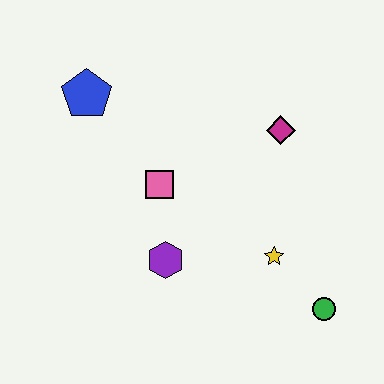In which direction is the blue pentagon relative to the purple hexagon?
The blue pentagon is above the purple hexagon.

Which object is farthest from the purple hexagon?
The blue pentagon is farthest from the purple hexagon.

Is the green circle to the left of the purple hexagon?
No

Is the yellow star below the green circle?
No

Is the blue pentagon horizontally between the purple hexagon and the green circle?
No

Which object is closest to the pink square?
The purple hexagon is closest to the pink square.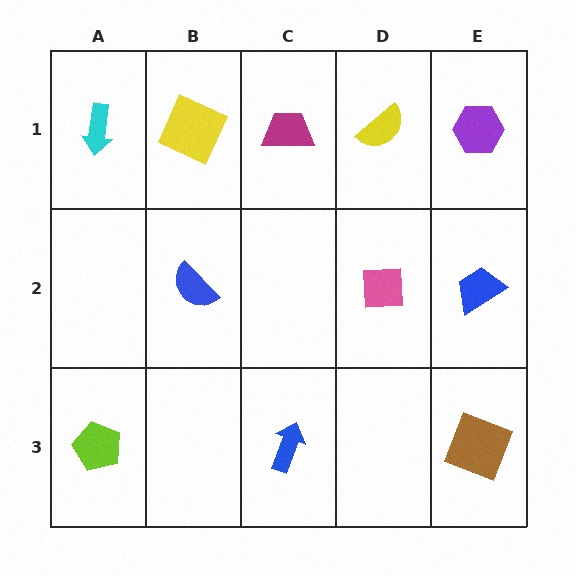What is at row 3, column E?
A brown square.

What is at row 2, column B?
A blue semicircle.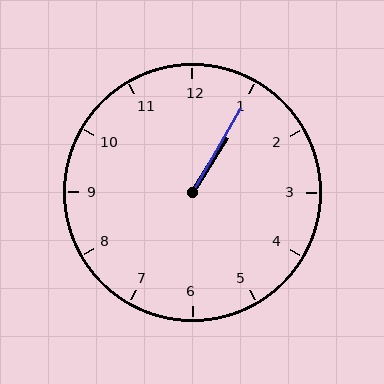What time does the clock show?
1:05.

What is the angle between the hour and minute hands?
Approximately 2 degrees.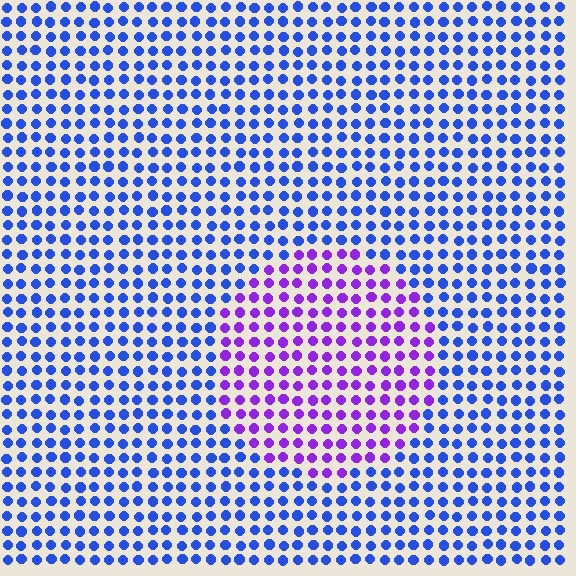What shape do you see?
I see a circle.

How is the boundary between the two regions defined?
The boundary is defined purely by a slight shift in hue (about 49 degrees). Spacing, size, and orientation are identical on both sides.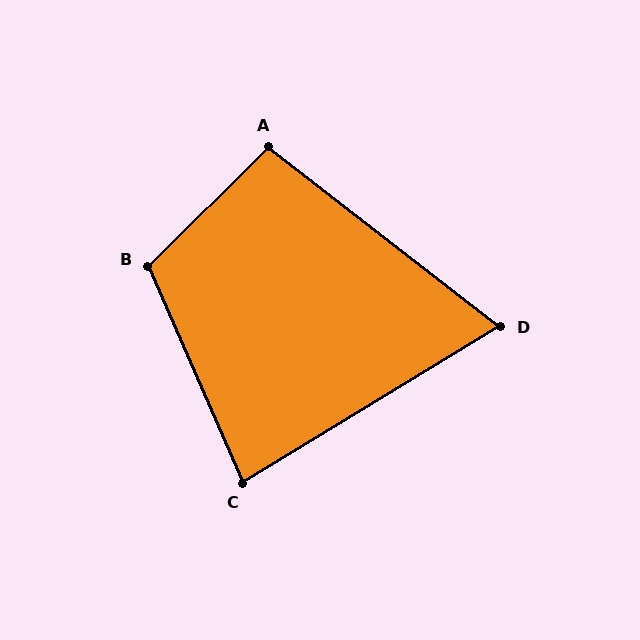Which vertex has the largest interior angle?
B, at approximately 111 degrees.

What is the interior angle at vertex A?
Approximately 97 degrees (obtuse).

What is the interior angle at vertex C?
Approximately 83 degrees (acute).